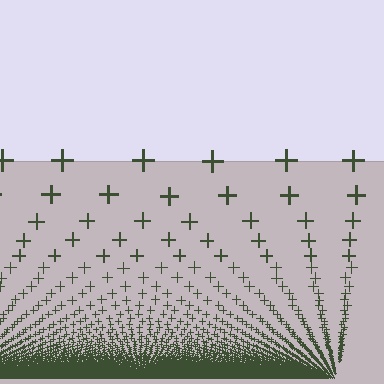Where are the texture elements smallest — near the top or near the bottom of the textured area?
Near the bottom.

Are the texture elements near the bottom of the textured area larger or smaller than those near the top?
Smaller. The gradient is inverted — elements near the bottom are smaller and denser.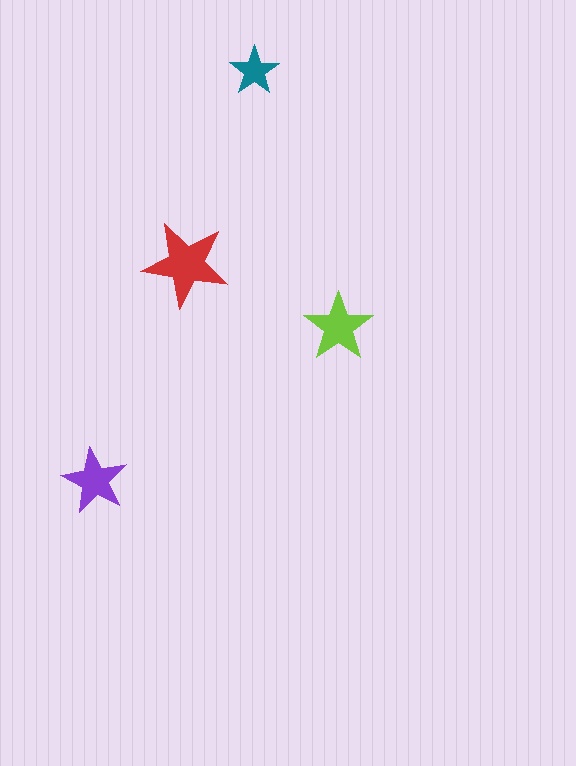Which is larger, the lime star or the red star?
The red one.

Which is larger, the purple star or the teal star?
The purple one.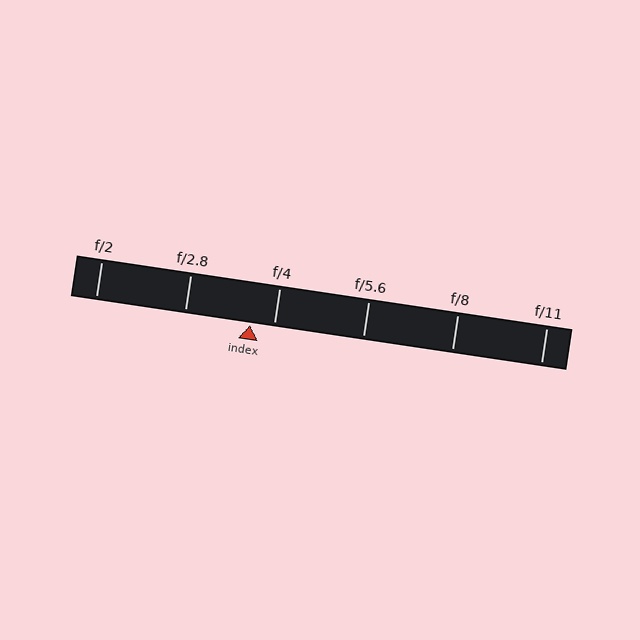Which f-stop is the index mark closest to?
The index mark is closest to f/4.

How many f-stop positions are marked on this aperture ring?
There are 6 f-stop positions marked.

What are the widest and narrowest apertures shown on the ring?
The widest aperture shown is f/2 and the narrowest is f/11.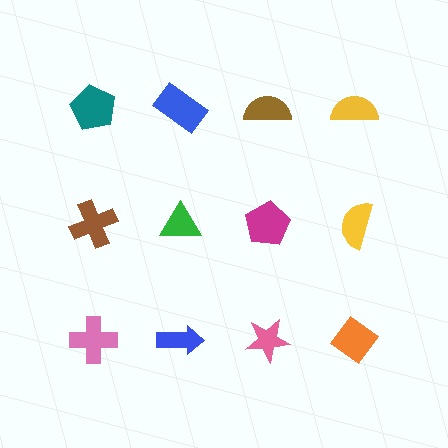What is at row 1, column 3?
A brown semicircle.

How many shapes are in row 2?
4 shapes.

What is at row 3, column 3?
A pink star.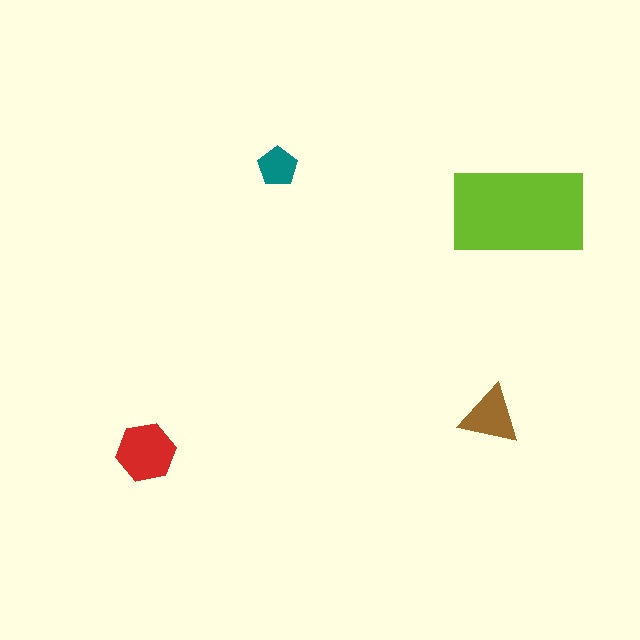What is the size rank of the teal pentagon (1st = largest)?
4th.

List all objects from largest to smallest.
The lime rectangle, the red hexagon, the brown triangle, the teal pentagon.